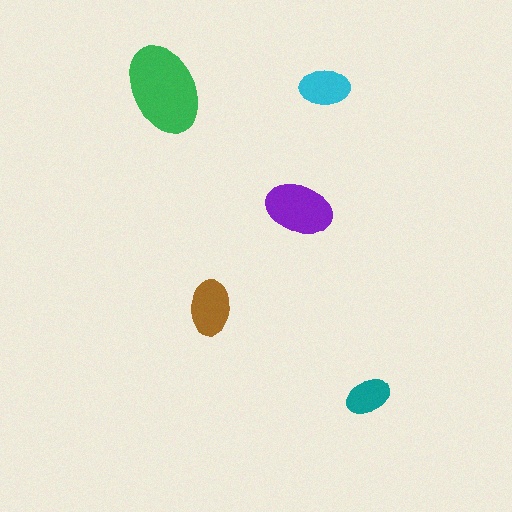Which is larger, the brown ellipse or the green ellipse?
The green one.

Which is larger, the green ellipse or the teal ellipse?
The green one.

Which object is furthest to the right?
The teal ellipse is rightmost.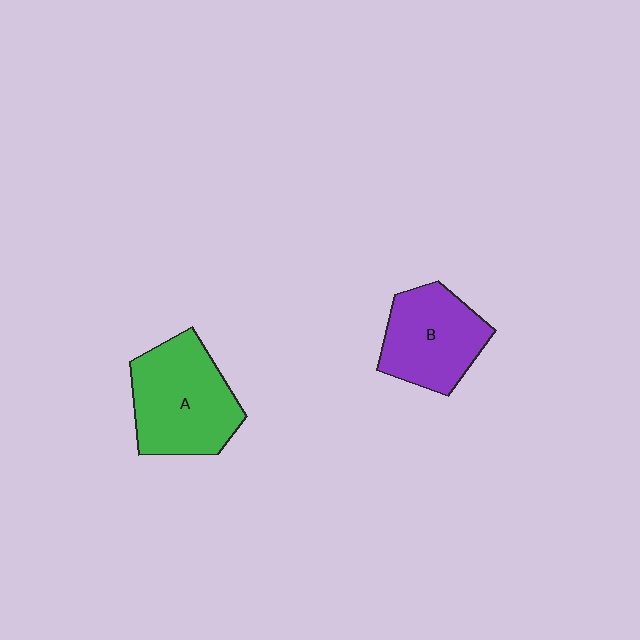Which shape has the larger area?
Shape A (green).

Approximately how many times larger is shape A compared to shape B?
Approximately 1.2 times.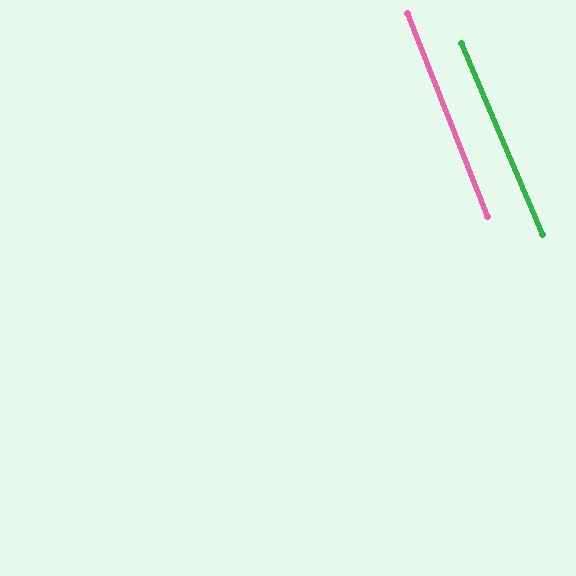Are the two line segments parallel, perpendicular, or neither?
Parallel — their directions differ by only 1.4°.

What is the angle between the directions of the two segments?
Approximately 1 degree.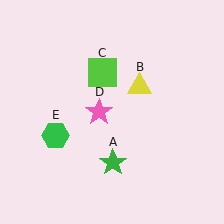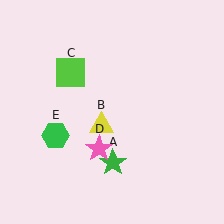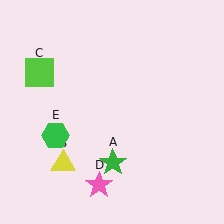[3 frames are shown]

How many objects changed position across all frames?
3 objects changed position: yellow triangle (object B), lime square (object C), pink star (object D).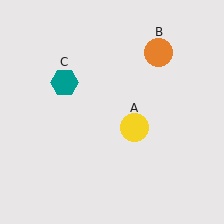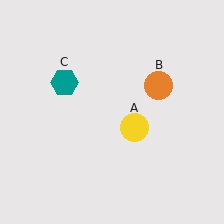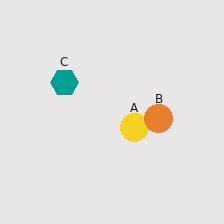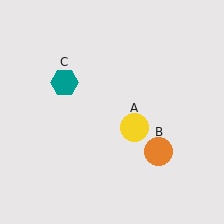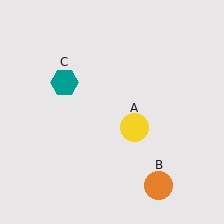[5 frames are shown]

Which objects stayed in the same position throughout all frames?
Yellow circle (object A) and teal hexagon (object C) remained stationary.